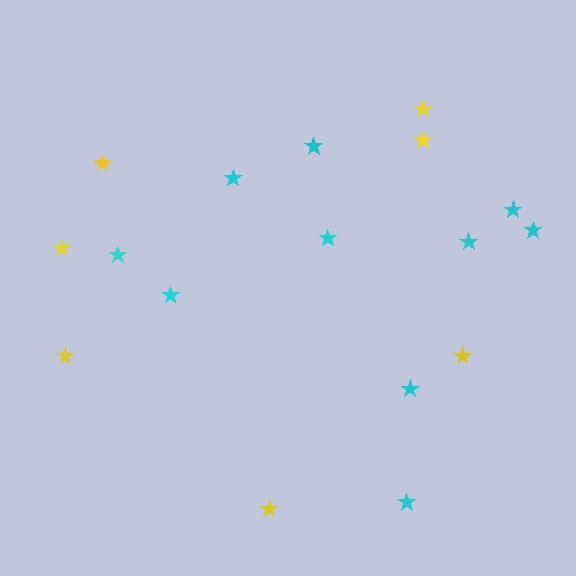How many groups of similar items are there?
There are 2 groups: one group of yellow stars (7) and one group of cyan stars (10).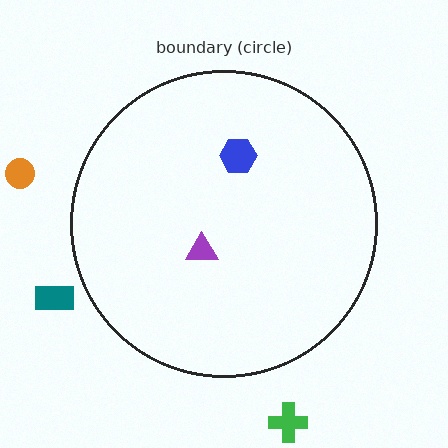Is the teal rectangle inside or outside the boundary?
Outside.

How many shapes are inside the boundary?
2 inside, 3 outside.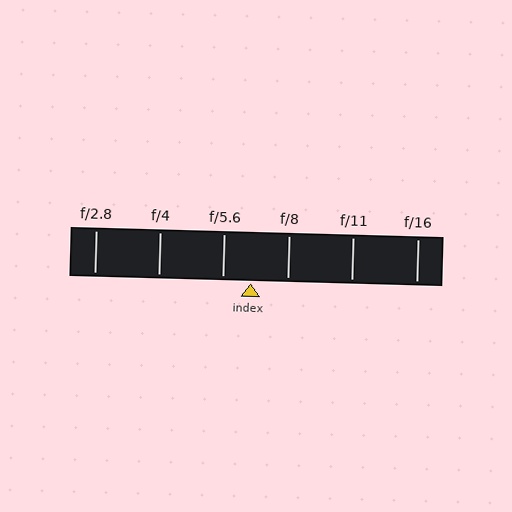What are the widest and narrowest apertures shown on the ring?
The widest aperture shown is f/2.8 and the narrowest is f/16.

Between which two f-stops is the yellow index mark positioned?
The index mark is between f/5.6 and f/8.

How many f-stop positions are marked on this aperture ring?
There are 6 f-stop positions marked.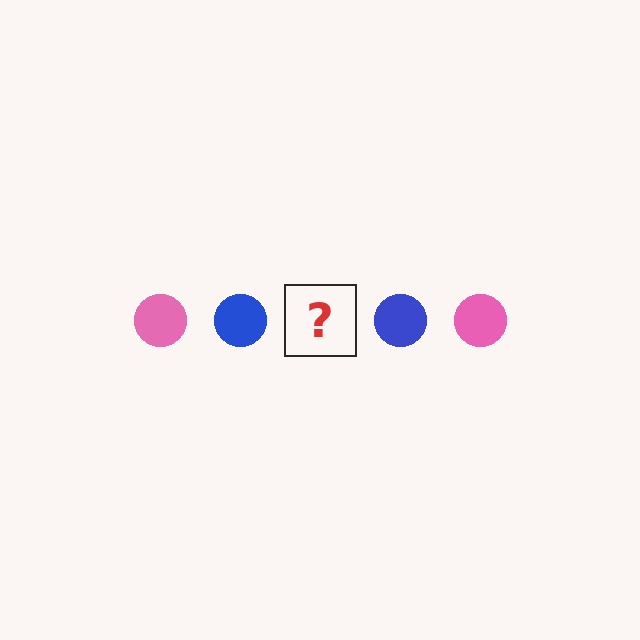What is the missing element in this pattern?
The missing element is a pink circle.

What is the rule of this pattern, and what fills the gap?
The rule is that the pattern cycles through pink, blue circles. The gap should be filled with a pink circle.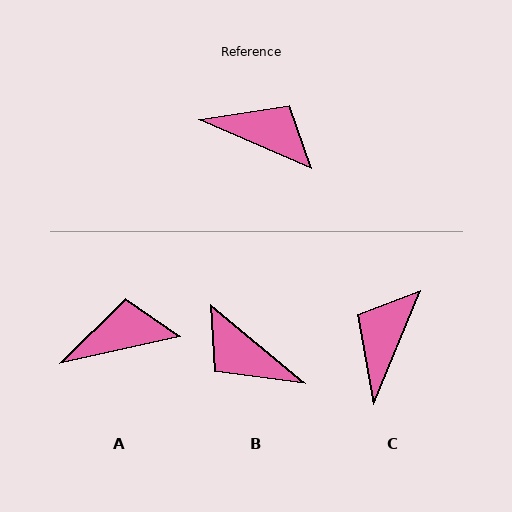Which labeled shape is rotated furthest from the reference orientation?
B, about 164 degrees away.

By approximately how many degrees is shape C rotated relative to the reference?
Approximately 91 degrees counter-clockwise.